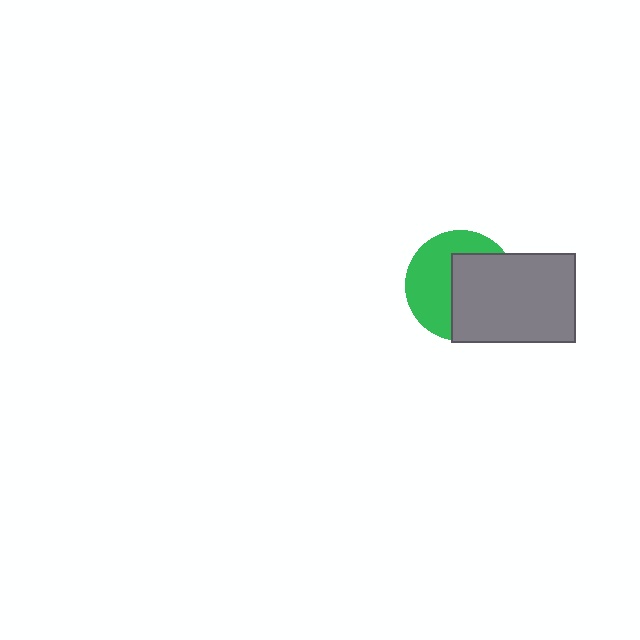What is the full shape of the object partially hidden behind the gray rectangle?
The partially hidden object is a green circle.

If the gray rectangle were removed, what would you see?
You would see the complete green circle.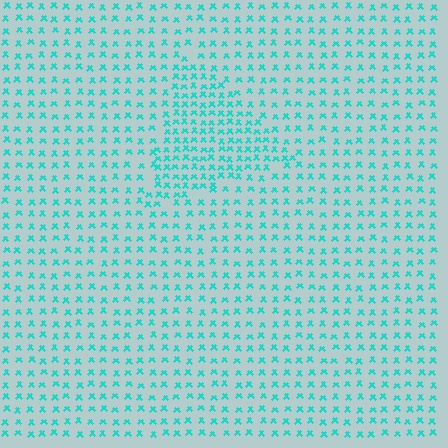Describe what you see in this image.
The image contains small cyan elements arranged at two different densities. A triangle-shaped region is visible where the elements are more densely packed than the surrounding area.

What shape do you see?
I see a triangle.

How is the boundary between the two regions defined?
The boundary is defined by a change in element density (approximately 1.8x ratio). All elements are the same color, size, and shape.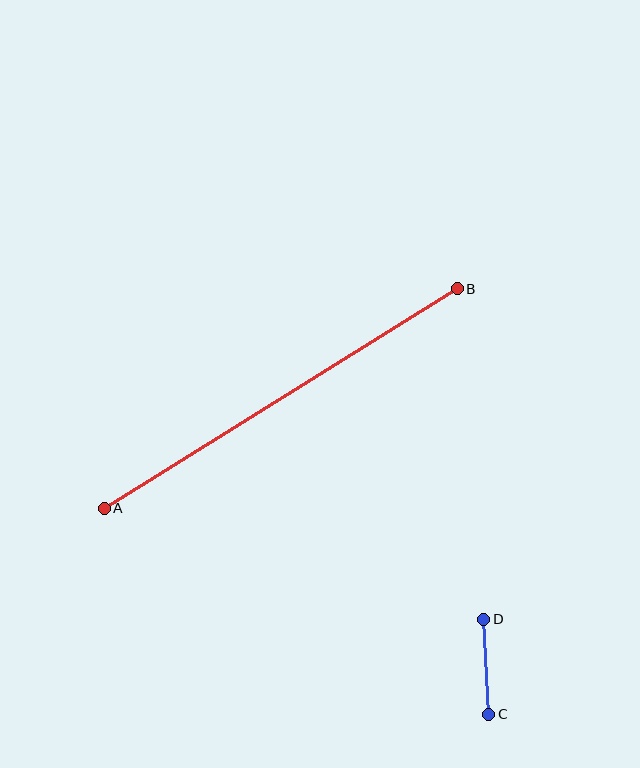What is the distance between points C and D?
The distance is approximately 95 pixels.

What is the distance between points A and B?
The distance is approximately 415 pixels.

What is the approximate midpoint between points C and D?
The midpoint is at approximately (486, 667) pixels.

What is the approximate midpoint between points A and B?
The midpoint is at approximately (281, 399) pixels.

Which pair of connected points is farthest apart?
Points A and B are farthest apart.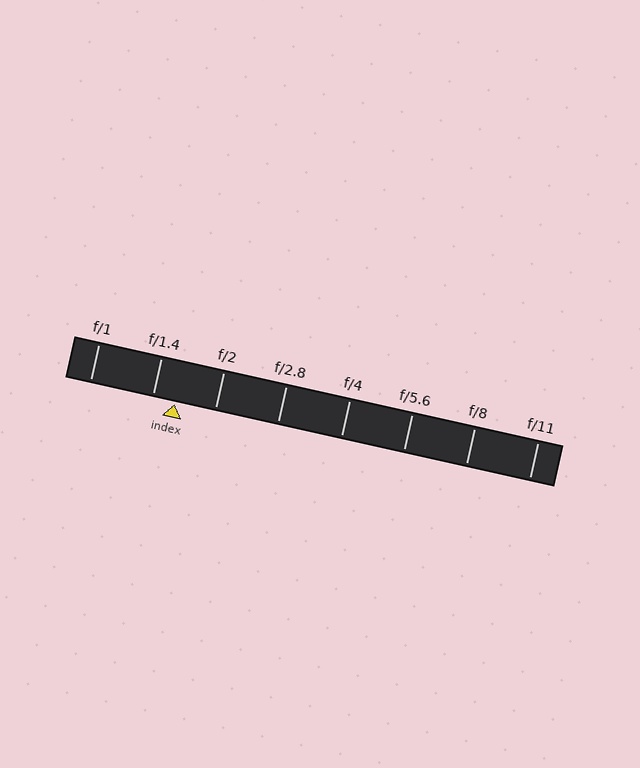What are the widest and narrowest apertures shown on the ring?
The widest aperture shown is f/1 and the narrowest is f/11.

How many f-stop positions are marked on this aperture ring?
There are 8 f-stop positions marked.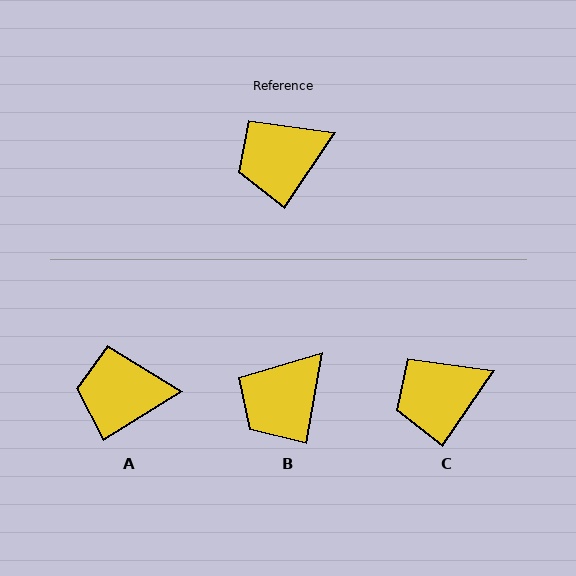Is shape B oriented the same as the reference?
No, it is off by about 24 degrees.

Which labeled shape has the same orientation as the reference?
C.